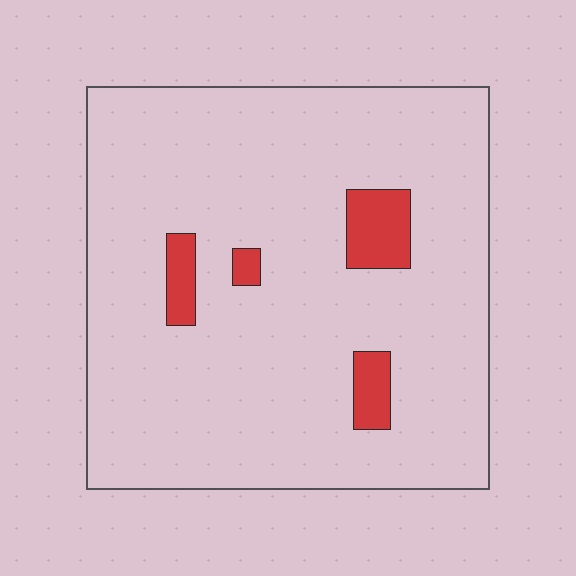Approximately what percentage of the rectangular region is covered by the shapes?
Approximately 5%.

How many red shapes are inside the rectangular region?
4.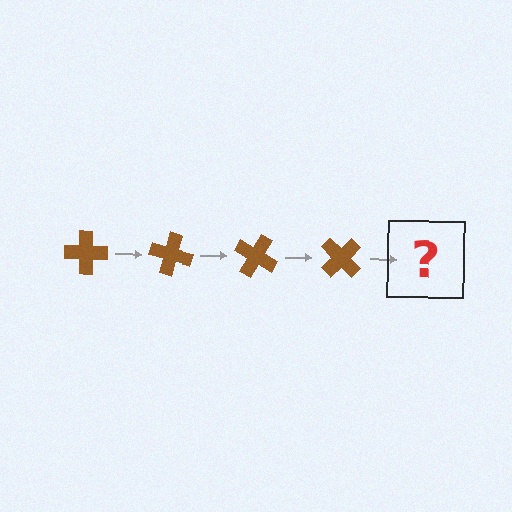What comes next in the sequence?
The next element should be a brown cross rotated 60 degrees.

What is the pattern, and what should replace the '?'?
The pattern is that the cross rotates 15 degrees each step. The '?' should be a brown cross rotated 60 degrees.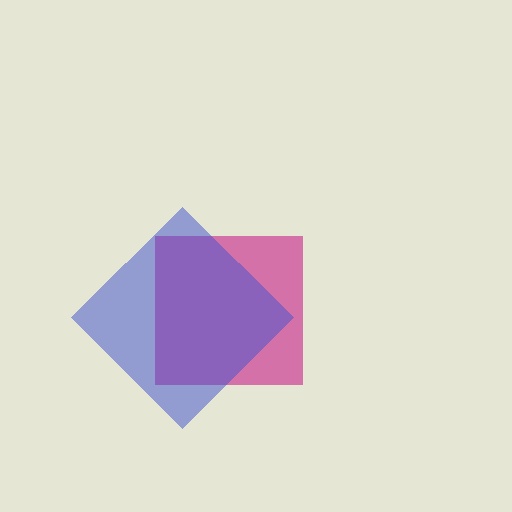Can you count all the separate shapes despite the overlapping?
Yes, there are 2 separate shapes.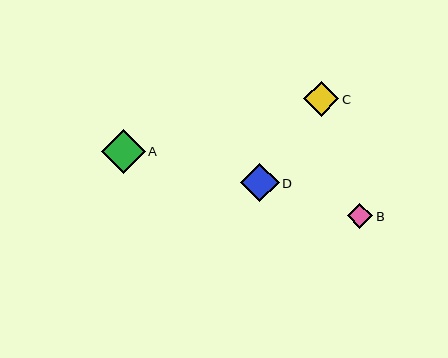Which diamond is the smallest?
Diamond B is the smallest with a size of approximately 25 pixels.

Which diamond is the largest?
Diamond A is the largest with a size of approximately 44 pixels.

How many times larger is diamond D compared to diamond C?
Diamond D is approximately 1.1 times the size of diamond C.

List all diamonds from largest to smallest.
From largest to smallest: A, D, C, B.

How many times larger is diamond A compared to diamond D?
Diamond A is approximately 1.2 times the size of diamond D.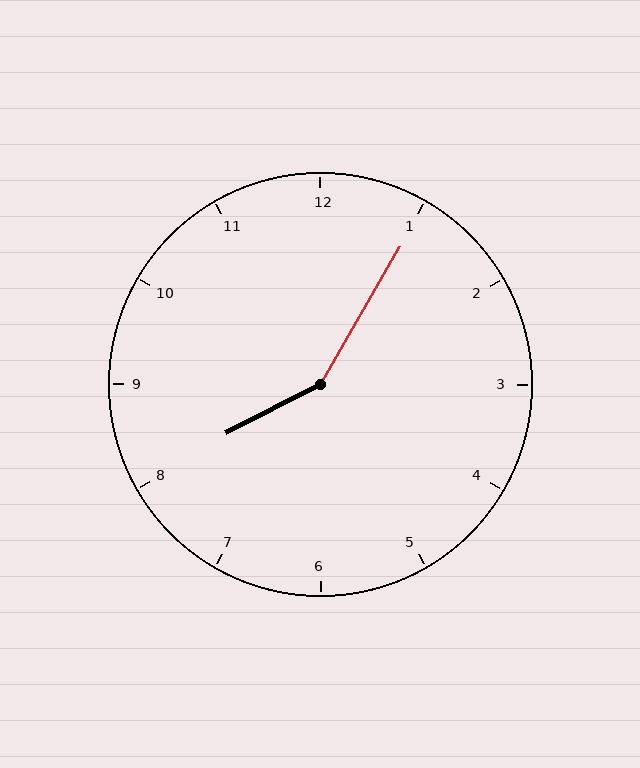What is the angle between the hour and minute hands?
Approximately 148 degrees.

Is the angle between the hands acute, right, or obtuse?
It is obtuse.